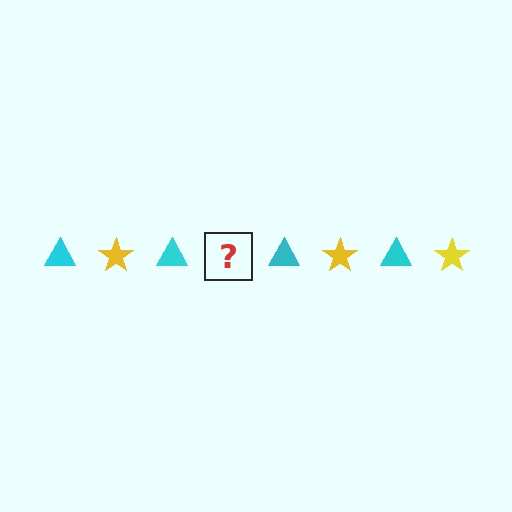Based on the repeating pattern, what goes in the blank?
The blank should be a yellow star.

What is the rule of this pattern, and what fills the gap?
The rule is that the pattern alternates between cyan triangle and yellow star. The gap should be filled with a yellow star.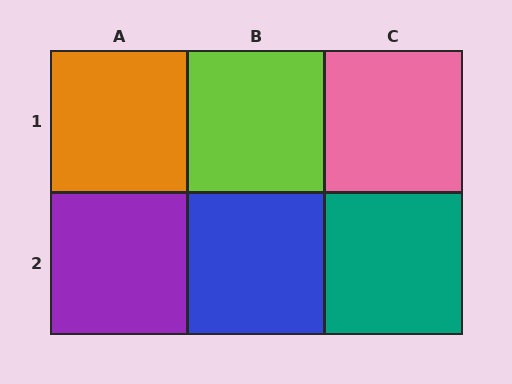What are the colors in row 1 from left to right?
Orange, lime, pink.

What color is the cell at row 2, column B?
Blue.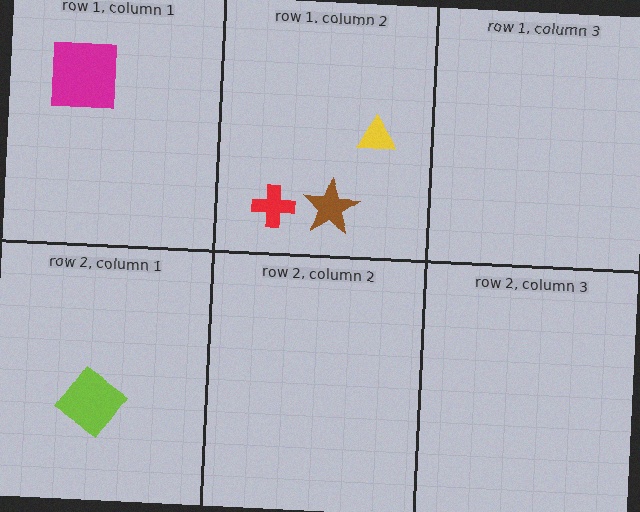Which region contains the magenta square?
The row 1, column 1 region.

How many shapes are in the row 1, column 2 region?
3.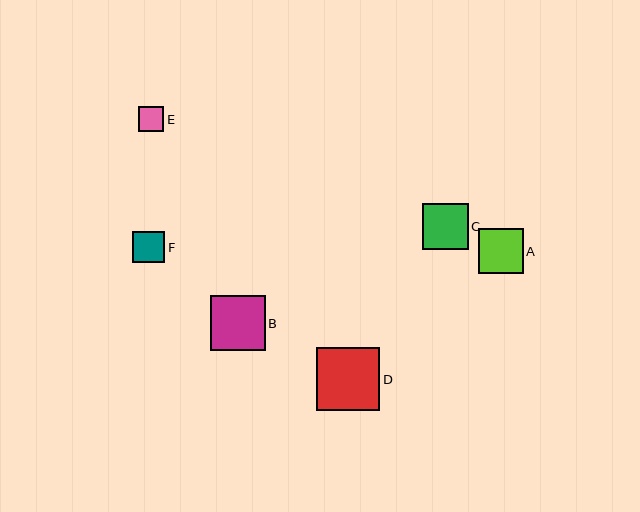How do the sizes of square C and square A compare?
Square C and square A are approximately the same size.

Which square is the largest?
Square D is the largest with a size of approximately 63 pixels.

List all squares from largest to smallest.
From largest to smallest: D, B, C, A, F, E.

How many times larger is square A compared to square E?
Square A is approximately 1.8 times the size of square E.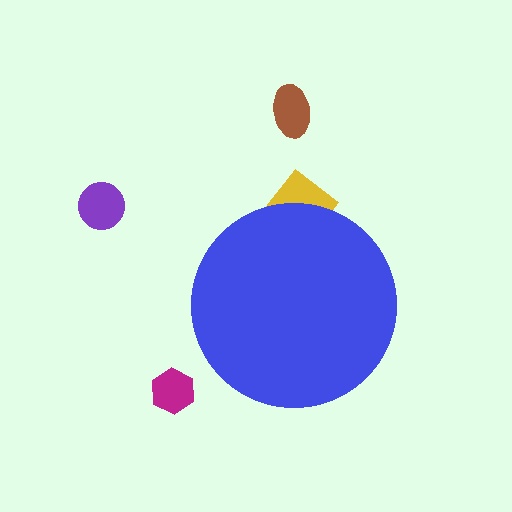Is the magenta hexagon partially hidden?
No, the magenta hexagon is fully visible.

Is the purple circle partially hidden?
No, the purple circle is fully visible.